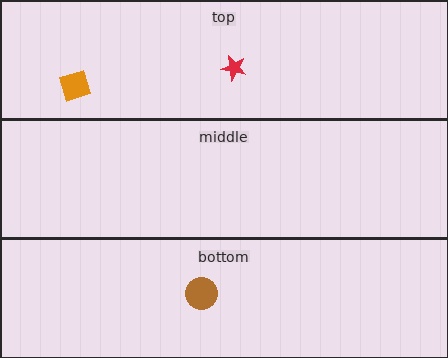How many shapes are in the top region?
2.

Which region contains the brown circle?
The bottom region.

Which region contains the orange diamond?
The top region.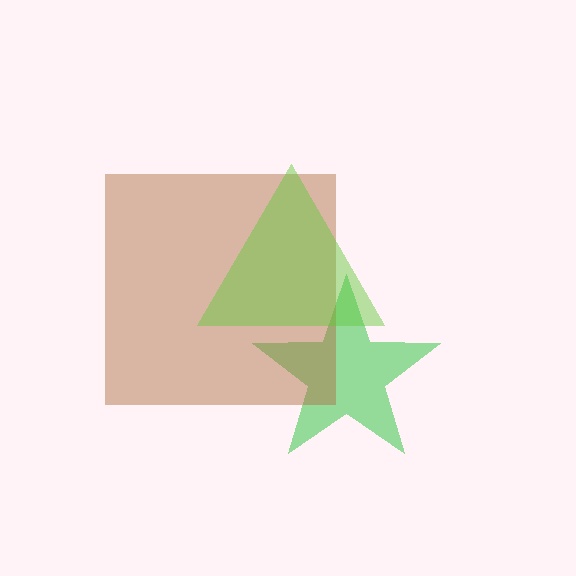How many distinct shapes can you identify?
There are 3 distinct shapes: a green star, a brown square, a lime triangle.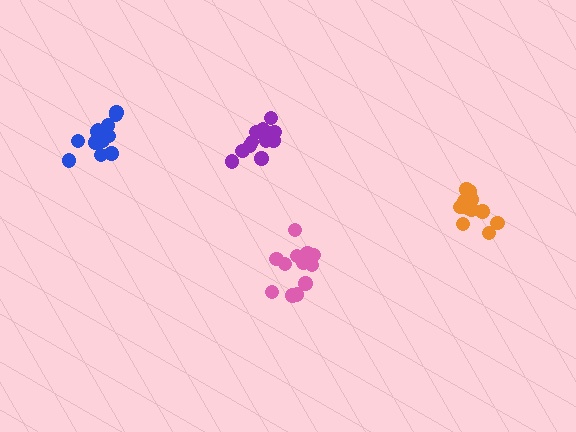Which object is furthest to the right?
The orange cluster is rightmost.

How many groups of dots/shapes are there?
There are 4 groups.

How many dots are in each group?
Group 1: 13 dots, Group 2: 16 dots, Group 3: 12 dots, Group 4: 13 dots (54 total).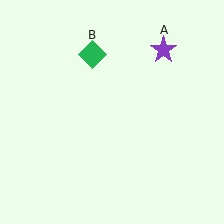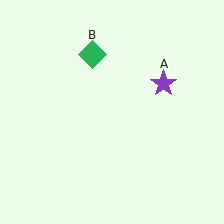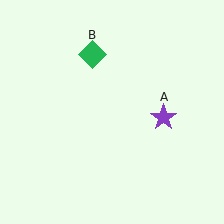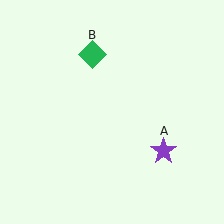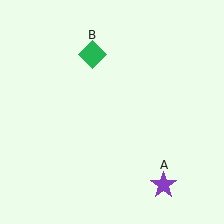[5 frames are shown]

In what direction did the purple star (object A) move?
The purple star (object A) moved down.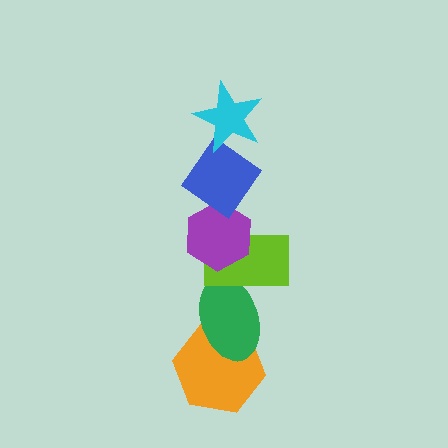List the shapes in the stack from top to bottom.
From top to bottom: the cyan star, the blue diamond, the purple hexagon, the lime rectangle, the green ellipse, the orange hexagon.